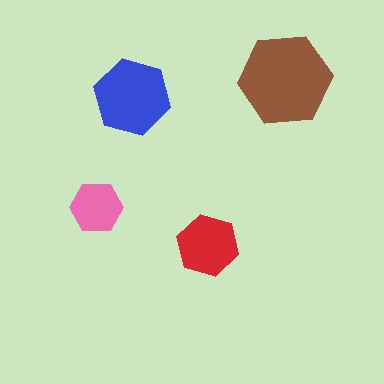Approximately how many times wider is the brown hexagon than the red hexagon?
About 1.5 times wider.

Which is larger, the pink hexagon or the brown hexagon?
The brown one.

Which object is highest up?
The brown hexagon is topmost.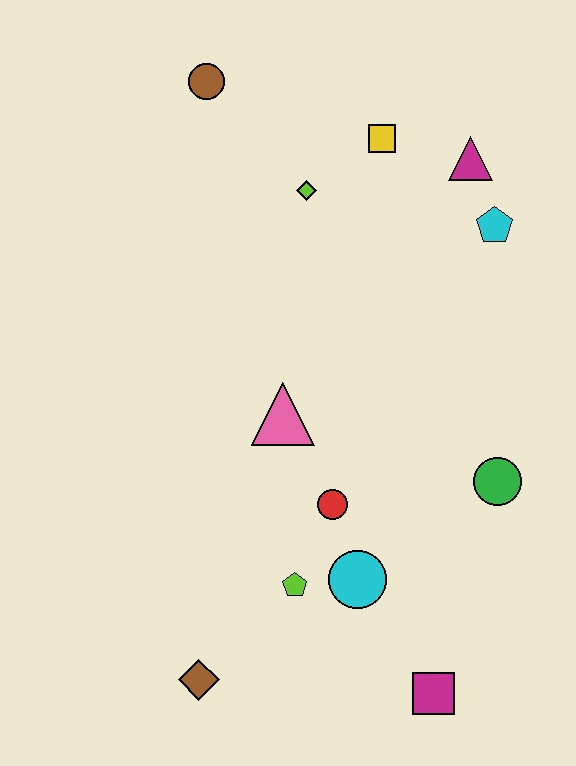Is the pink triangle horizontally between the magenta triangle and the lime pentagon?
No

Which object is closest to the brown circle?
The lime diamond is closest to the brown circle.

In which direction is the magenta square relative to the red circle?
The magenta square is below the red circle.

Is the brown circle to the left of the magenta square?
Yes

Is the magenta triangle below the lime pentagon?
No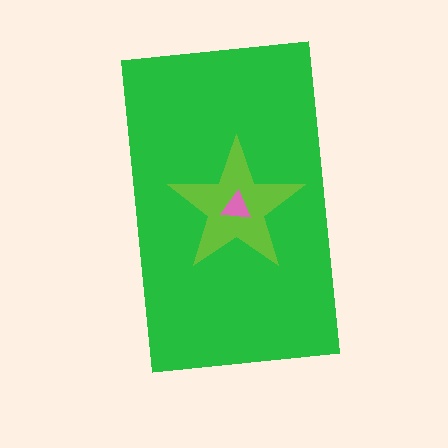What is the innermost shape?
The pink triangle.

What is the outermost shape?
The green rectangle.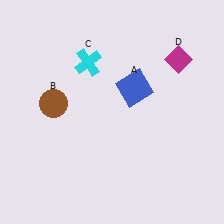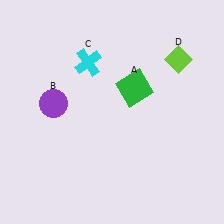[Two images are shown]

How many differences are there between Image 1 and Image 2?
There are 3 differences between the two images.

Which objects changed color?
A changed from blue to green. B changed from brown to purple. D changed from magenta to lime.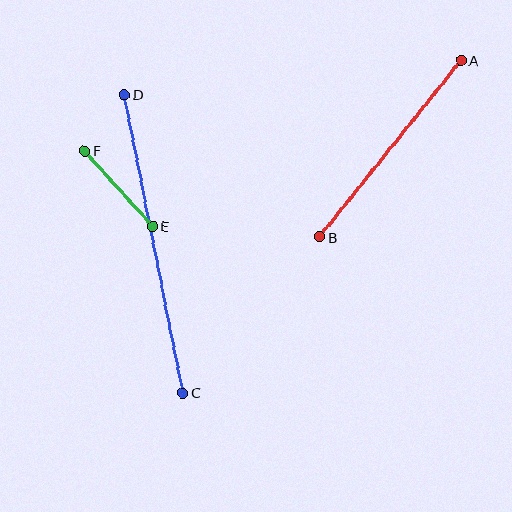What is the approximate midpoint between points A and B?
The midpoint is at approximately (390, 149) pixels.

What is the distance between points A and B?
The distance is approximately 226 pixels.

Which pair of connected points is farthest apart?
Points C and D are farthest apart.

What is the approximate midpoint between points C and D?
The midpoint is at approximately (154, 244) pixels.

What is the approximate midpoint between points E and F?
The midpoint is at approximately (119, 188) pixels.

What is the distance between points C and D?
The distance is approximately 304 pixels.